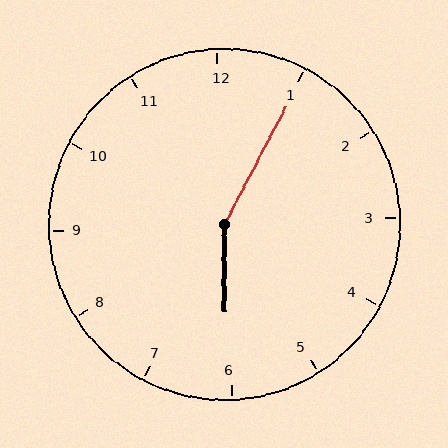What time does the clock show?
6:05.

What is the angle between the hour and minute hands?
Approximately 152 degrees.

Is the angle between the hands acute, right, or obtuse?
It is obtuse.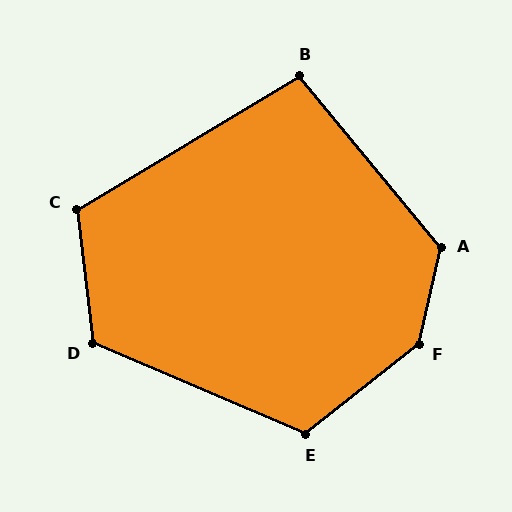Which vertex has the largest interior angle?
F, at approximately 141 degrees.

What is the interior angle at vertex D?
Approximately 120 degrees (obtuse).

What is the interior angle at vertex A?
Approximately 128 degrees (obtuse).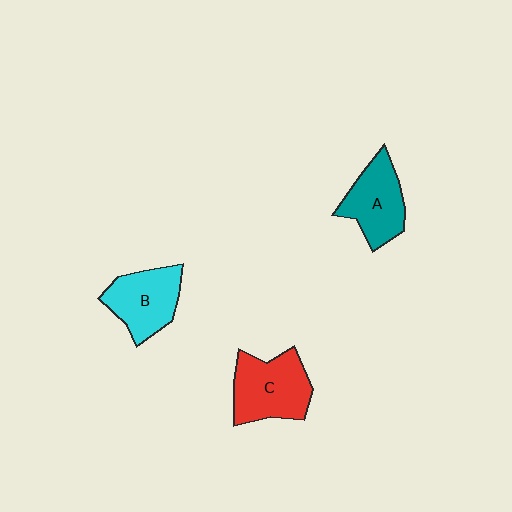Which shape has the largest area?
Shape C (red).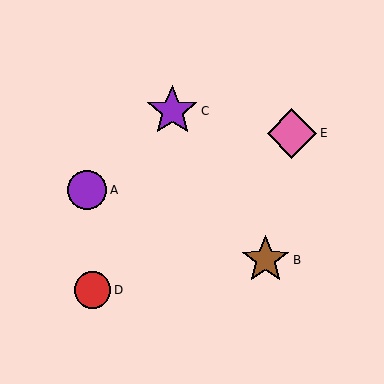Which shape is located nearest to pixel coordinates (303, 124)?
The pink diamond (labeled E) at (292, 133) is nearest to that location.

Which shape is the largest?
The purple star (labeled C) is the largest.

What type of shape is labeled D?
Shape D is a red circle.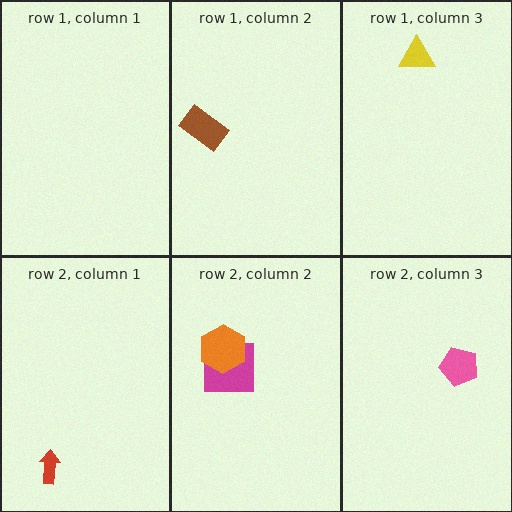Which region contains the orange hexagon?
The row 2, column 2 region.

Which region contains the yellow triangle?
The row 1, column 3 region.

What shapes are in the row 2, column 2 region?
The magenta square, the orange hexagon.